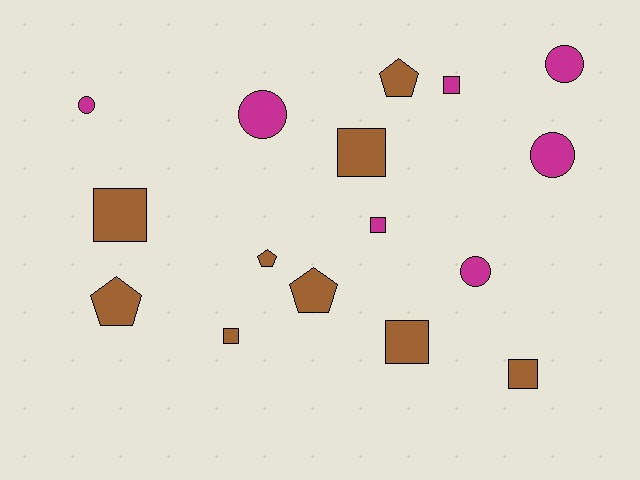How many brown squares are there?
There are 5 brown squares.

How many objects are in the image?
There are 16 objects.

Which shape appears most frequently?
Square, with 7 objects.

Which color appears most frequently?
Brown, with 9 objects.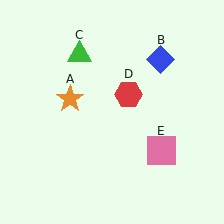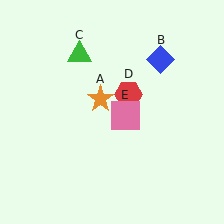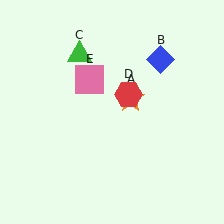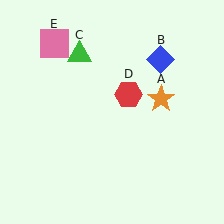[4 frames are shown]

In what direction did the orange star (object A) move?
The orange star (object A) moved right.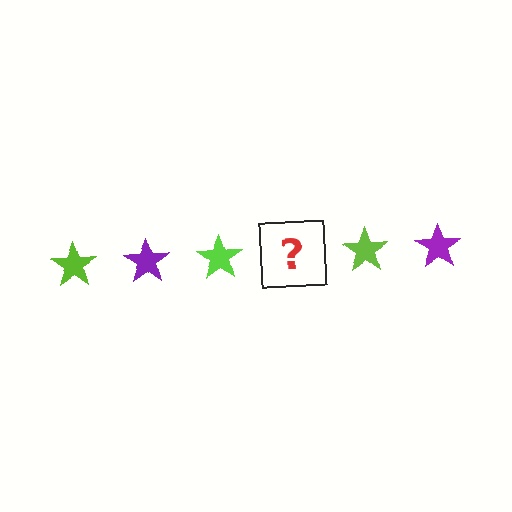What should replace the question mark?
The question mark should be replaced with a purple star.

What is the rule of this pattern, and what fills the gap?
The rule is that the pattern cycles through lime, purple stars. The gap should be filled with a purple star.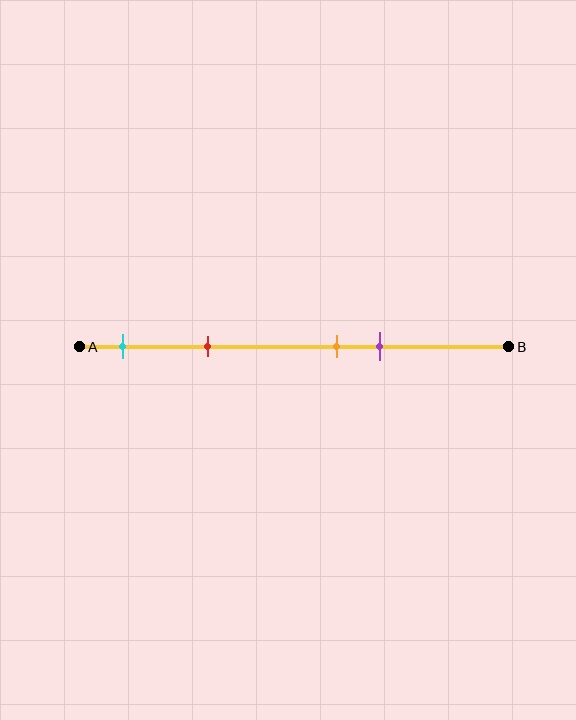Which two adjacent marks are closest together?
The orange and purple marks are the closest adjacent pair.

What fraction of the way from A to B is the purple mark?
The purple mark is approximately 70% (0.7) of the way from A to B.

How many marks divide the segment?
There are 4 marks dividing the segment.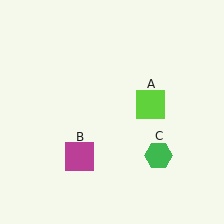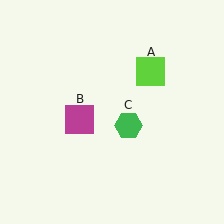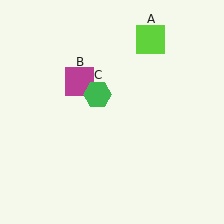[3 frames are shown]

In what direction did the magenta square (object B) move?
The magenta square (object B) moved up.